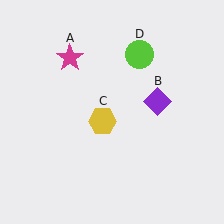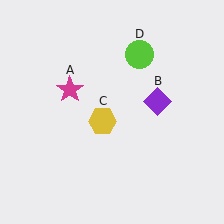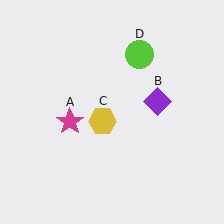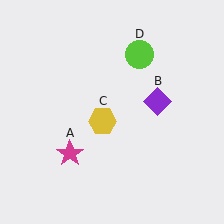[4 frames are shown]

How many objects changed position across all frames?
1 object changed position: magenta star (object A).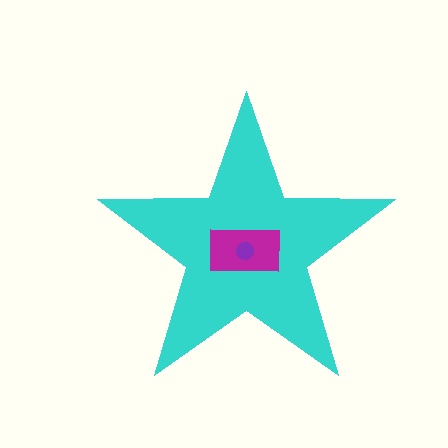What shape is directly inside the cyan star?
The magenta rectangle.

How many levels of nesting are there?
3.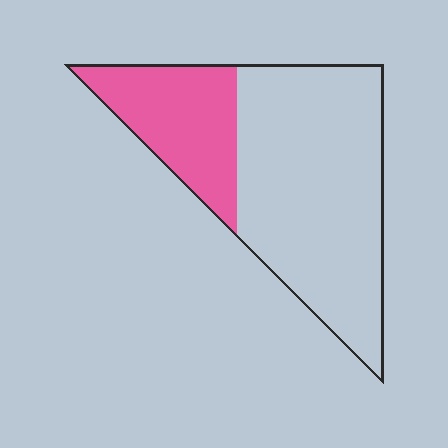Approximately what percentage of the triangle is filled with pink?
Approximately 30%.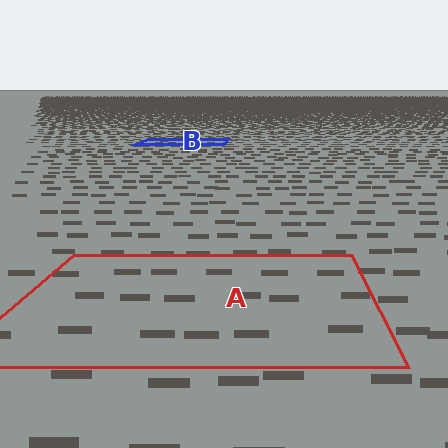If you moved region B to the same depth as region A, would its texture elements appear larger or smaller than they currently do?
They would appear larger. At a closer depth, the same texture elements are projected at a bigger on-screen size.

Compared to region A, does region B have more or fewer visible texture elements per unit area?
Region B has more texture elements per unit area — they are packed more densely because it is farther away.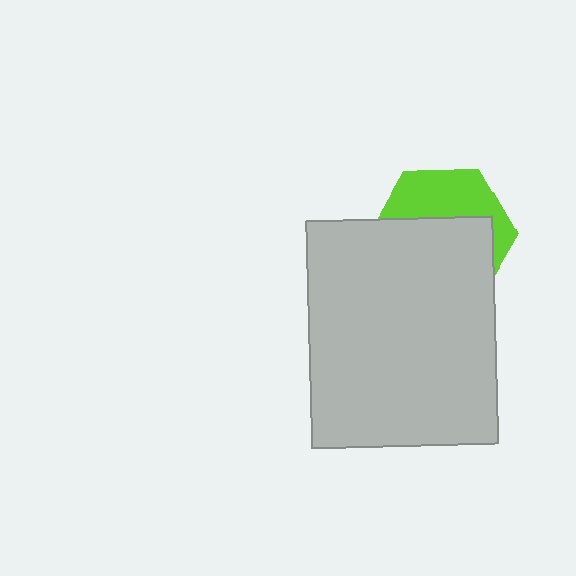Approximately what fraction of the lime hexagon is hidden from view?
Roughly 61% of the lime hexagon is hidden behind the light gray rectangle.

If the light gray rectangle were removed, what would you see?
You would see the complete lime hexagon.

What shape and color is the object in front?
The object in front is a light gray rectangle.